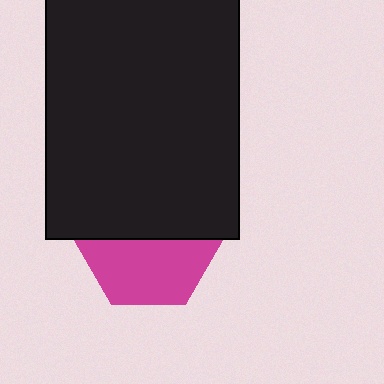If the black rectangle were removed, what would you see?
You would see the complete magenta hexagon.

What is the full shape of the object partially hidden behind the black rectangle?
The partially hidden object is a magenta hexagon.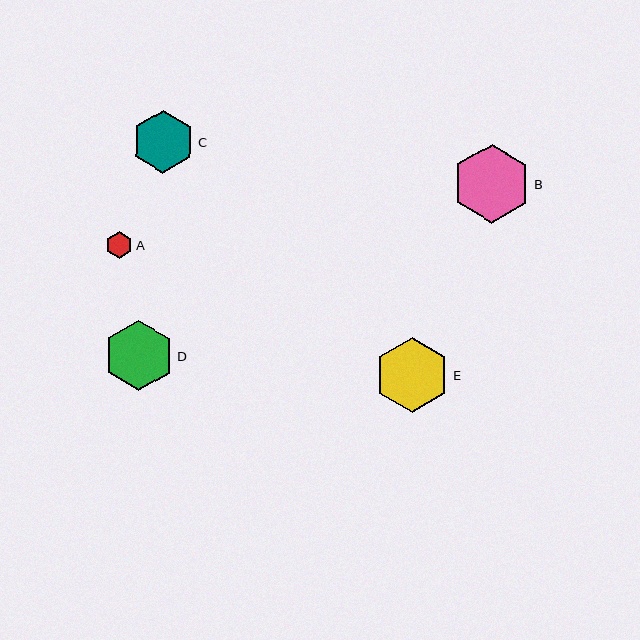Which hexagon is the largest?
Hexagon B is the largest with a size of approximately 79 pixels.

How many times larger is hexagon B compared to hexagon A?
Hexagon B is approximately 2.9 times the size of hexagon A.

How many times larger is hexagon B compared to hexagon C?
Hexagon B is approximately 1.3 times the size of hexagon C.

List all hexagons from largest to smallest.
From largest to smallest: B, E, D, C, A.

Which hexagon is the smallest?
Hexagon A is the smallest with a size of approximately 27 pixels.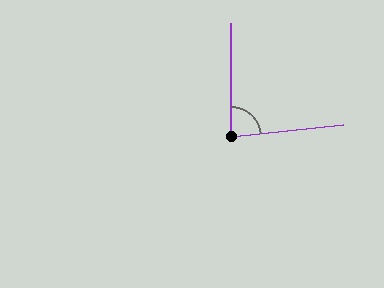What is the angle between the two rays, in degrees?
Approximately 84 degrees.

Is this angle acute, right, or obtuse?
It is acute.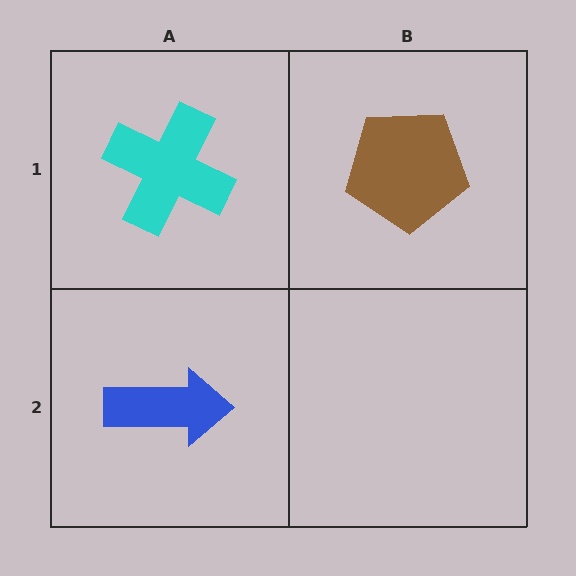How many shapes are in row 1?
2 shapes.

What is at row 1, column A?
A cyan cross.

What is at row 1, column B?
A brown pentagon.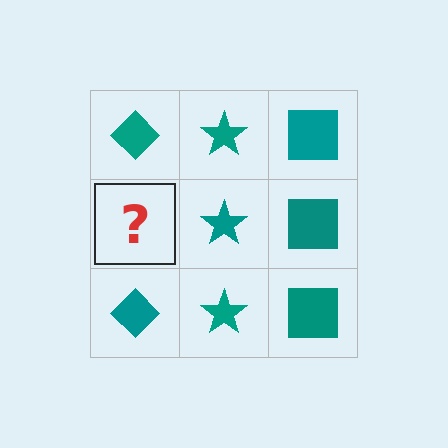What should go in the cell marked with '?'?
The missing cell should contain a teal diamond.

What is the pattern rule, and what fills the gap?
The rule is that each column has a consistent shape. The gap should be filled with a teal diamond.